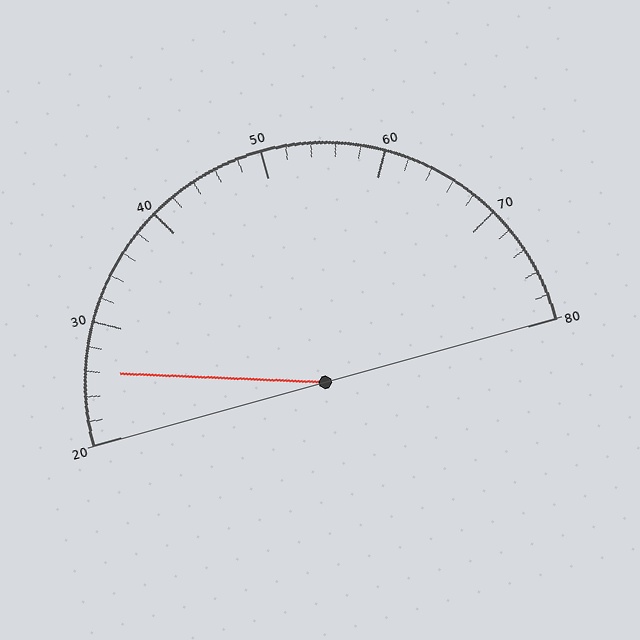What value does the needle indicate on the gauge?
The needle indicates approximately 26.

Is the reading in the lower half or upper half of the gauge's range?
The reading is in the lower half of the range (20 to 80).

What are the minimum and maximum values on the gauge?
The gauge ranges from 20 to 80.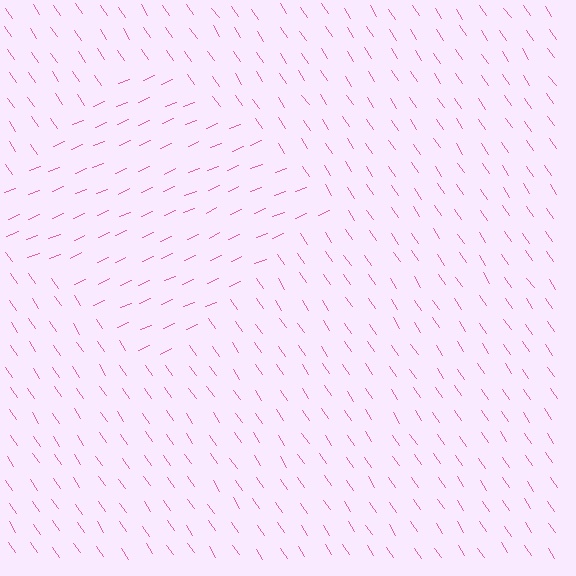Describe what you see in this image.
The image is filled with small pink line segments. A diamond region in the image has lines oriented differently from the surrounding lines, creating a visible texture boundary.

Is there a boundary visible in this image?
Yes, there is a texture boundary formed by a change in line orientation.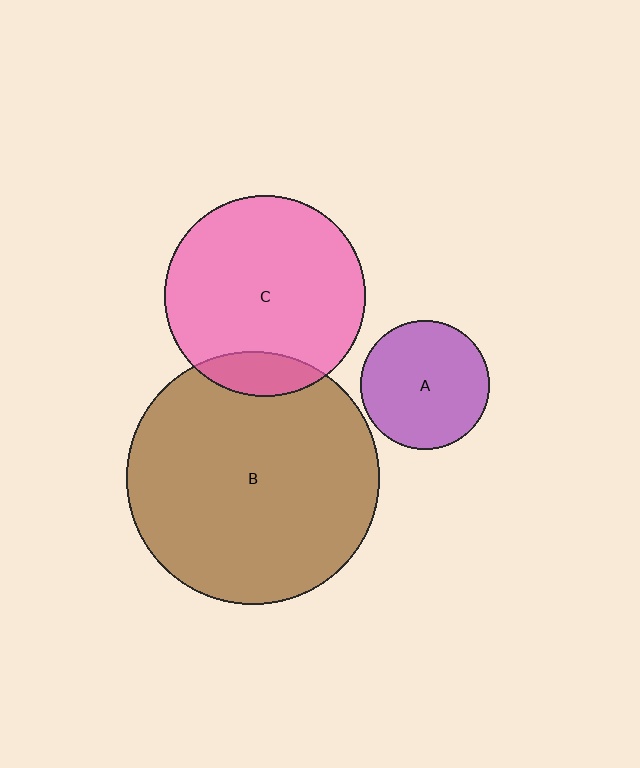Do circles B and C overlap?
Yes.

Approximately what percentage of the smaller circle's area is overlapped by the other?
Approximately 15%.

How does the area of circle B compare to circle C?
Approximately 1.6 times.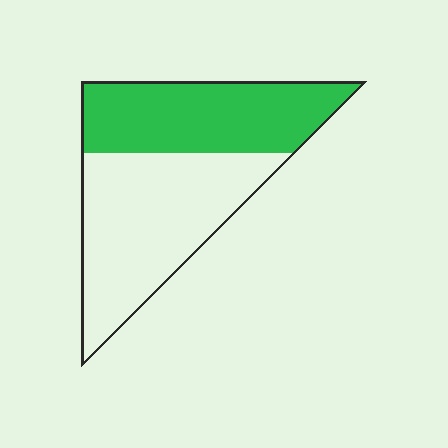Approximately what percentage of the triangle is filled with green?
Approximately 45%.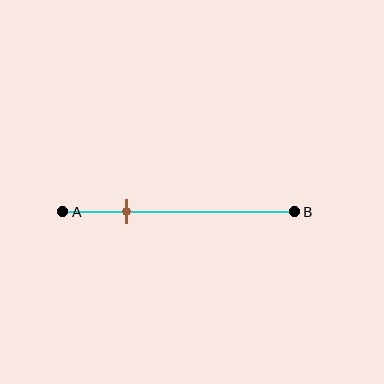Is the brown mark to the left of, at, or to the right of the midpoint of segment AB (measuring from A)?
The brown mark is to the left of the midpoint of segment AB.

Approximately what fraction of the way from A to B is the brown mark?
The brown mark is approximately 30% of the way from A to B.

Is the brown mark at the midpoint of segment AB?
No, the mark is at about 30% from A, not at the 50% midpoint.